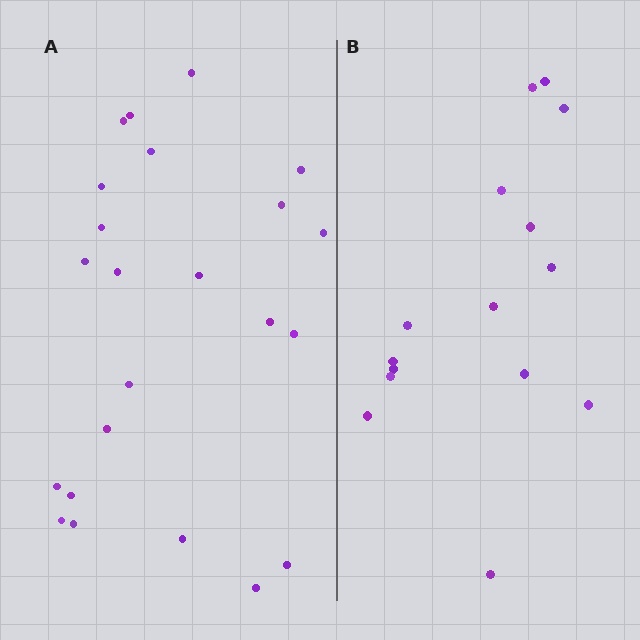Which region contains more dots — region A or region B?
Region A (the left region) has more dots.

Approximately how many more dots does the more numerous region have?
Region A has roughly 8 or so more dots than region B.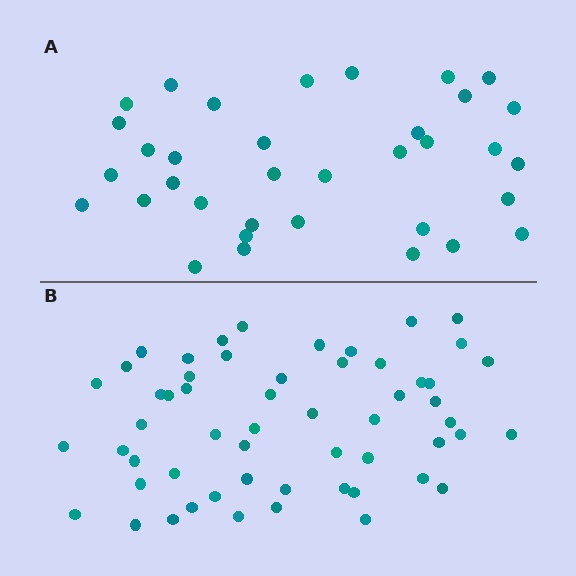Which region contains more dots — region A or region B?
Region B (the bottom region) has more dots.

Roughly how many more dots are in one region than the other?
Region B has approximately 20 more dots than region A.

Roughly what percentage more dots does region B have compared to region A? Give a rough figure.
About 60% more.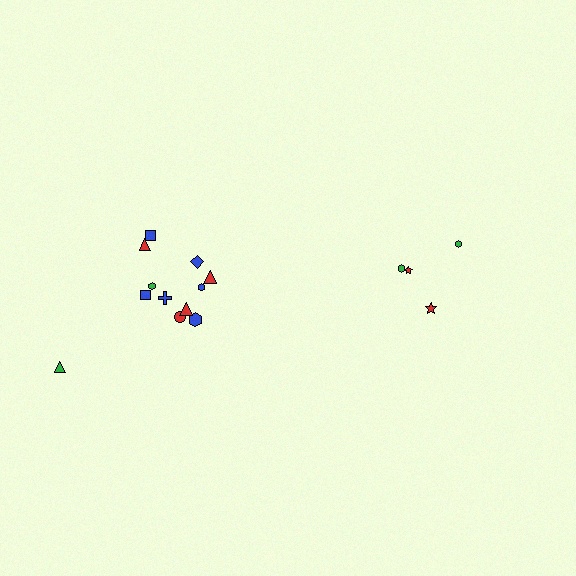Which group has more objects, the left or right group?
The left group.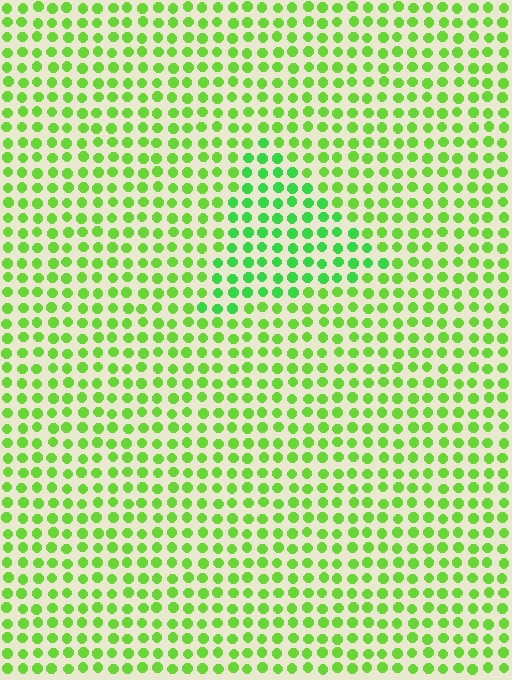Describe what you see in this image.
The image is filled with small lime elements in a uniform arrangement. A triangle-shaped region is visible where the elements are tinted to a slightly different hue, forming a subtle color boundary.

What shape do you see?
I see a triangle.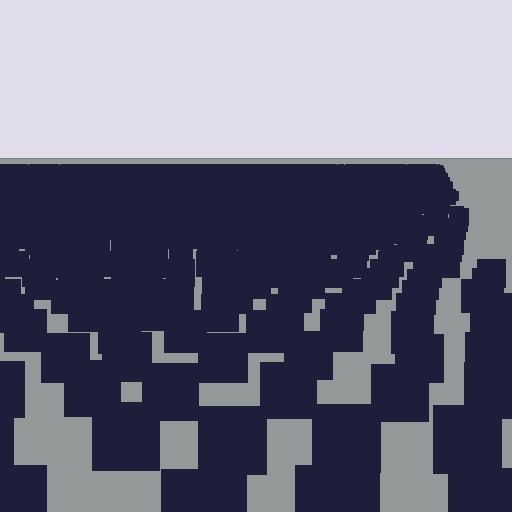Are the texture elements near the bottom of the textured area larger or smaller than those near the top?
Larger. Near the bottom, elements are closer to the viewer and appear at a bigger on-screen size.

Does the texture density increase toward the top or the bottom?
Density increases toward the top.